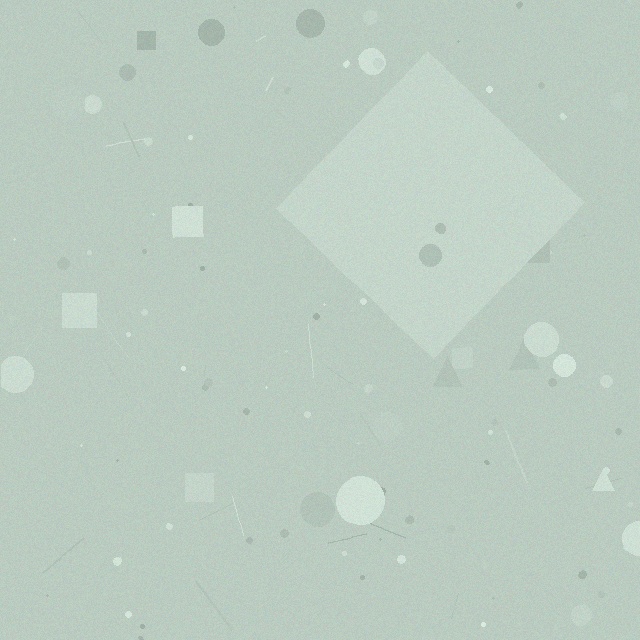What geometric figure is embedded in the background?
A diamond is embedded in the background.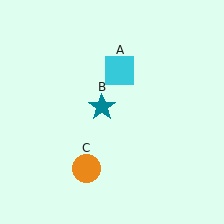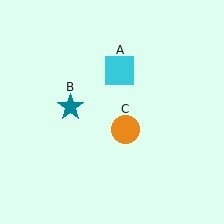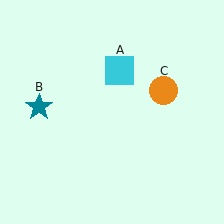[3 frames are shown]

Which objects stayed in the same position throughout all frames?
Cyan square (object A) remained stationary.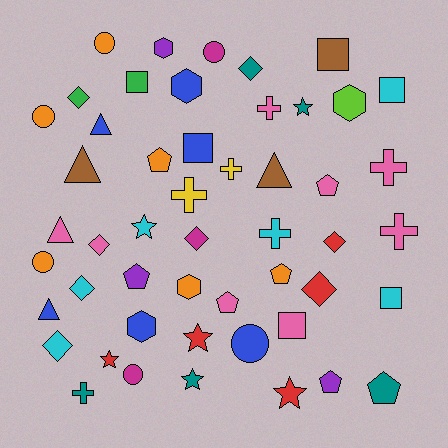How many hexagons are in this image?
There are 5 hexagons.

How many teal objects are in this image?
There are 5 teal objects.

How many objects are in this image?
There are 50 objects.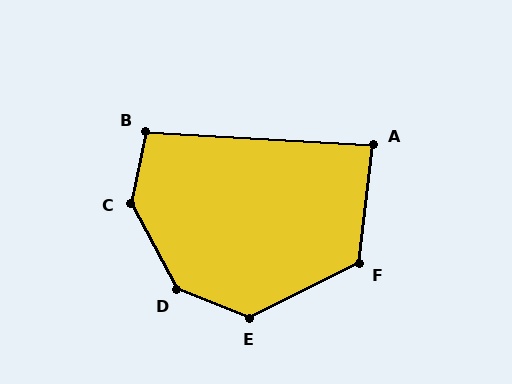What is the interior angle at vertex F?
Approximately 123 degrees (obtuse).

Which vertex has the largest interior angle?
C, at approximately 140 degrees.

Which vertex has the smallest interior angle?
A, at approximately 87 degrees.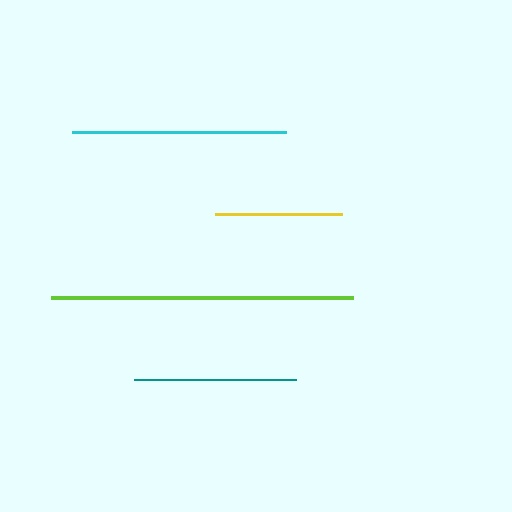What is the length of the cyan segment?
The cyan segment is approximately 214 pixels long.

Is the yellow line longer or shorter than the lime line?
The lime line is longer than the yellow line.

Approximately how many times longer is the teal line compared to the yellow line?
The teal line is approximately 1.3 times the length of the yellow line.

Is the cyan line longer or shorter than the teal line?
The cyan line is longer than the teal line.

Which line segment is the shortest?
The yellow line is the shortest at approximately 128 pixels.